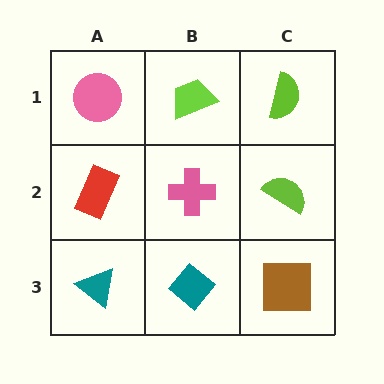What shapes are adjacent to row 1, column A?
A red rectangle (row 2, column A), a lime trapezoid (row 1, column B).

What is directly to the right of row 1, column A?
A lime trapezoid.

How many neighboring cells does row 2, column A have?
3.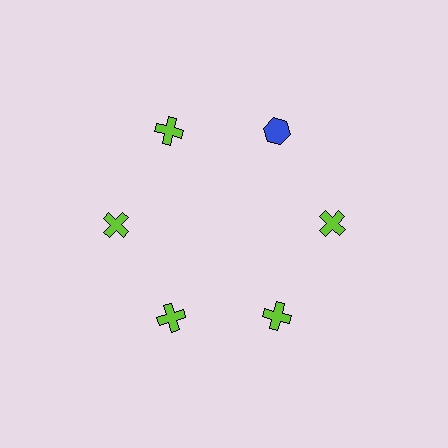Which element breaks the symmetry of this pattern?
The blue hexagon at roughly the 1 o'clock position breaks the symmetry. All other shapes are lime crosses.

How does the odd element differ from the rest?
It differs in both color (blue instead of lime) and shape (hexagon instead of cross).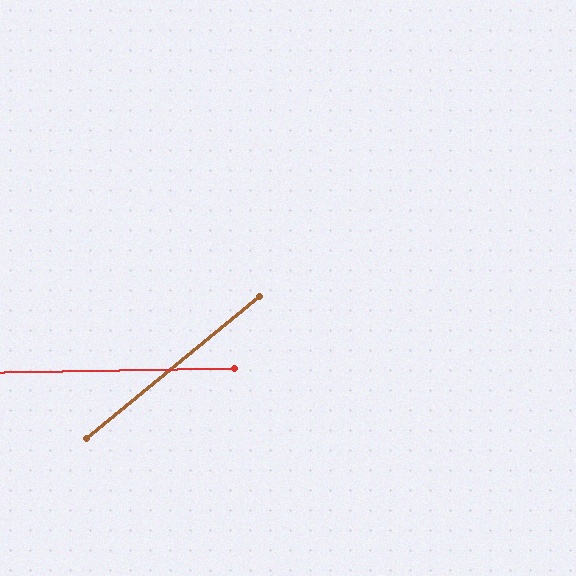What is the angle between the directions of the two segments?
Approximately 38 degrees.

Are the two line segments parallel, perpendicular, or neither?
Neither parallel nor perpendicular — they differ by about 38°.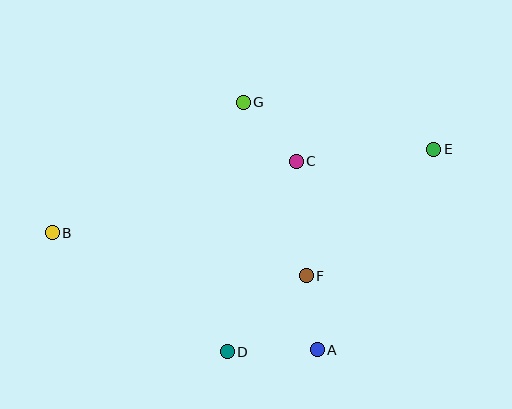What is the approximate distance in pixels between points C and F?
The distance between C and F is approximately 115 pixels.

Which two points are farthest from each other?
Points B and E are farthest from each other.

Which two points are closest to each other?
Points A and F are closest to each other.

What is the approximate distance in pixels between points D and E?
The distance between D and E is approximately 289 pixels.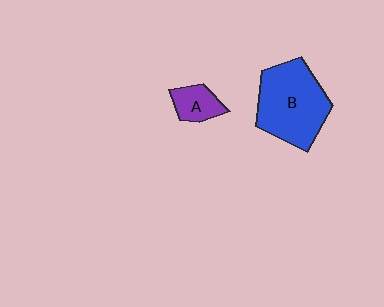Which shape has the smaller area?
Shape A (purple).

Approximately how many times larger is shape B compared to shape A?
Approximately 3.2 times.